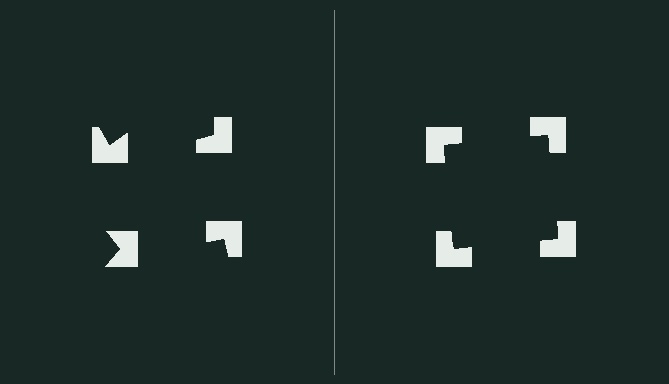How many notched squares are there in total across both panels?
8 — 4 on each side.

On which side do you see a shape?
An illusory square appears on the right side. On the left side the wedge cuts are rotated, so no coherent shape forms.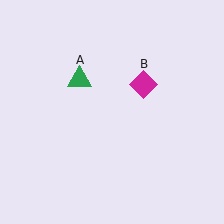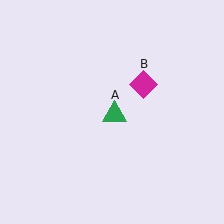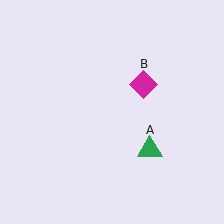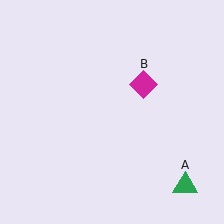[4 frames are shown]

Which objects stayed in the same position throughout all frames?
Magenta diamond (object B) remained stationary.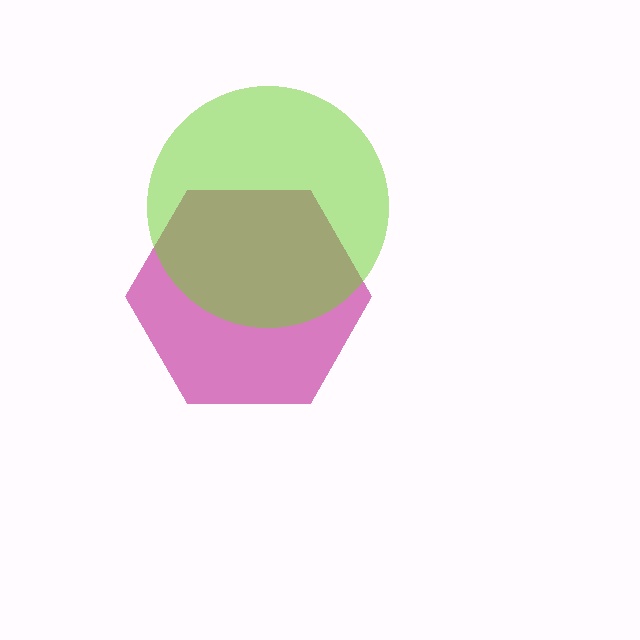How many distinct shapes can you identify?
There are 2 distinct shapes: a magenta hexagon, a lime circle.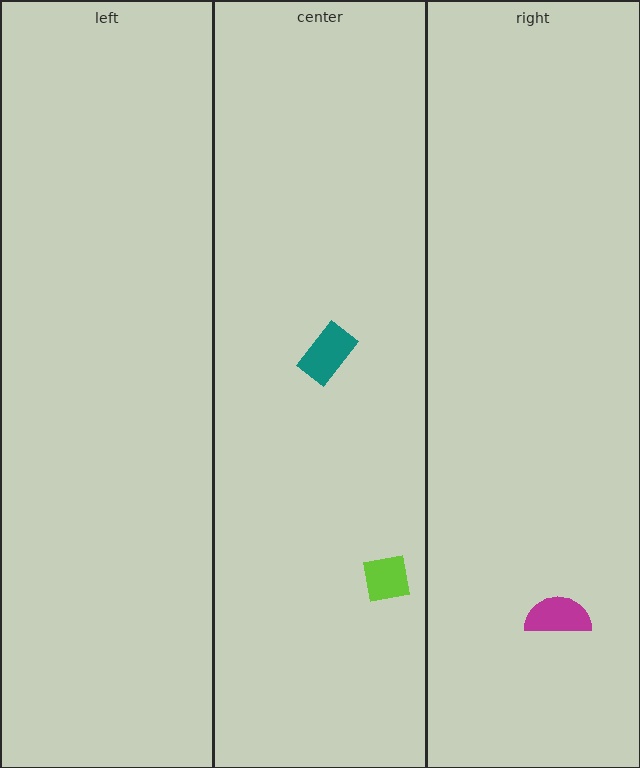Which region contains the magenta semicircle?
The right region.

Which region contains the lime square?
The center region.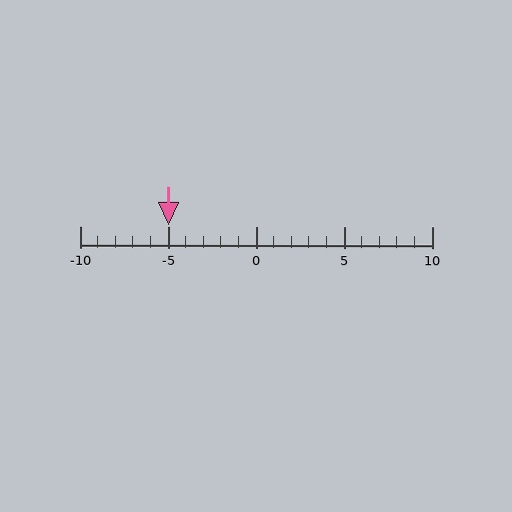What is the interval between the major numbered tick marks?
The major tick marks are spaced 5 units apart.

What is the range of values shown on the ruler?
The ruler shows values from -10 to 10.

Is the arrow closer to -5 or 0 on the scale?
The arrow is closer to -5.